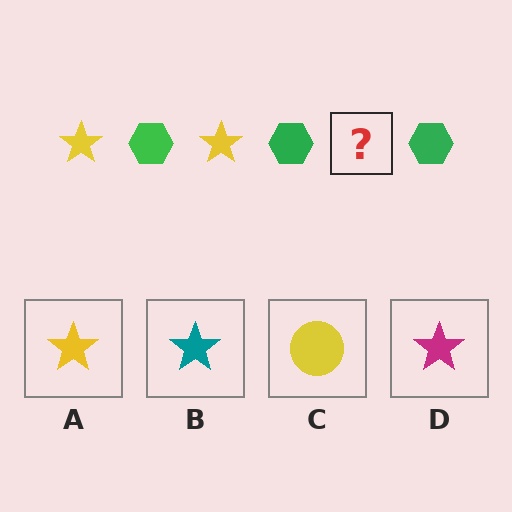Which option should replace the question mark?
Option A.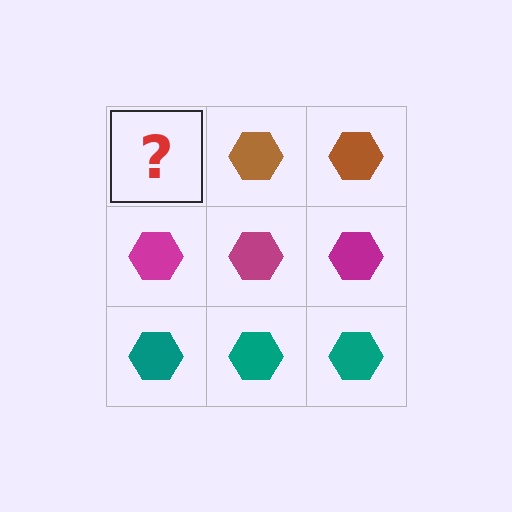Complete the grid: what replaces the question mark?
The question mark should be replaced with a brown hexagon.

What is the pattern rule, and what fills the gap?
The rule is that each row has a consistent color. The gap should be filled with a brown hexagon.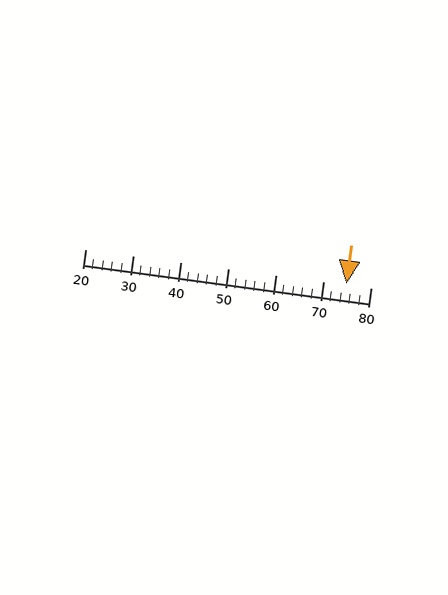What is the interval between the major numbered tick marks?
The major tick marks are spaced 10 units apart.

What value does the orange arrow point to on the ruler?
The orange arrow points to approximately 75.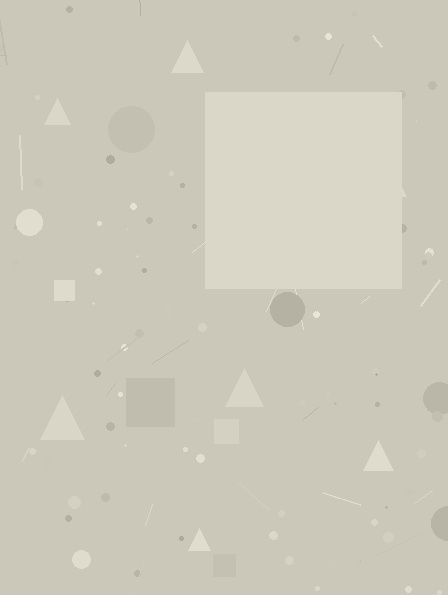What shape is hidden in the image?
A square is hidden in the image.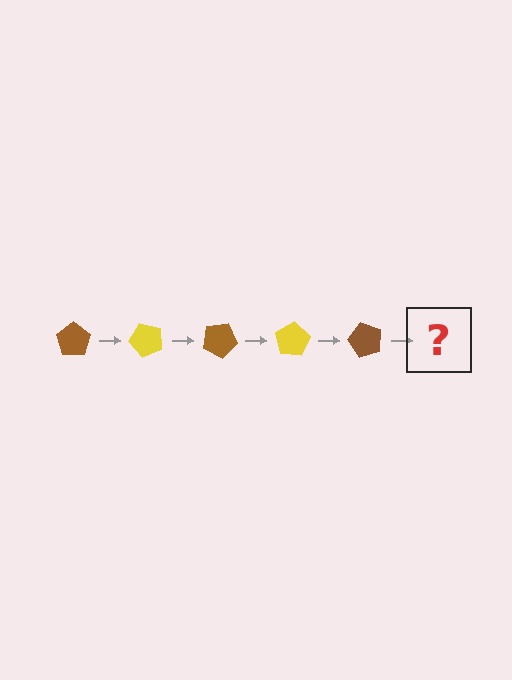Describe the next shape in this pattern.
It should be a yellow pentagon, rotated 250 degrees from the start.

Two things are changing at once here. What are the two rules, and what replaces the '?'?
The two rules are that it rotates 50 degrees each step and the color cycles through brown and yellow. The '?' should be a yellow pentagon, rotated 250 degrees from the start.